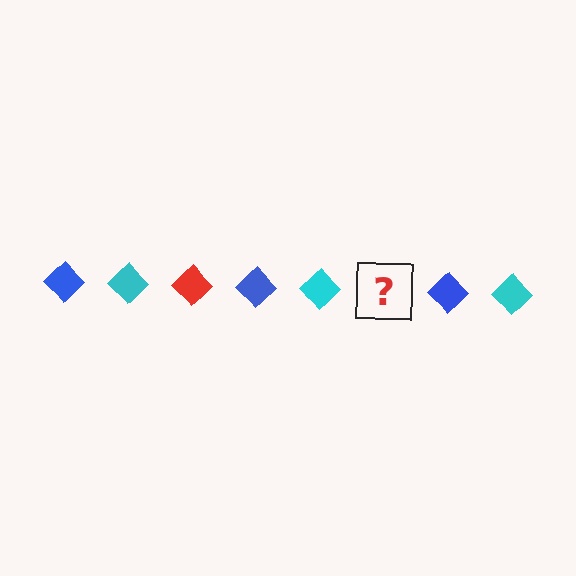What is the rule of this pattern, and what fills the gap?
The rule is that the pattern cycles through blue, cyan, red diamonds. The gap should be filled with a red diamond.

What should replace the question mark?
The question mark should be replaced with a red diamond.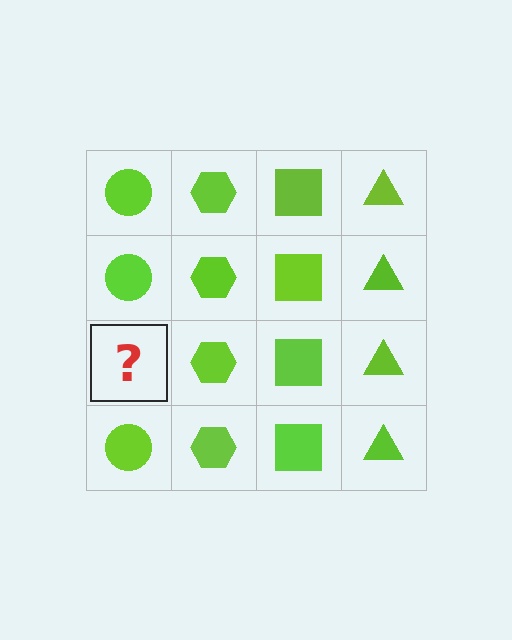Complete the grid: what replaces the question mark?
The question mark should be replaced with a lime circle.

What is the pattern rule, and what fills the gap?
The rule is that each column has a consistent shape. The gap should be filled with a lime circle.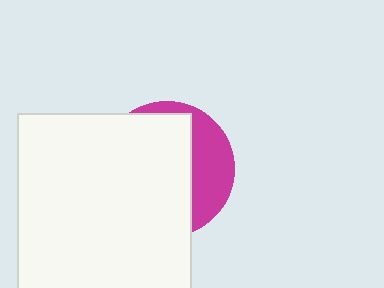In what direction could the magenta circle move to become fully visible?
The magenta circle could move right. That would shift it out from behind the white rectangle entirely.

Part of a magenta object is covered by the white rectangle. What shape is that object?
It is a circle.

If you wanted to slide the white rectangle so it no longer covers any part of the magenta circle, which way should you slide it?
Slide it left — that is the most direct way to separate the two shapes.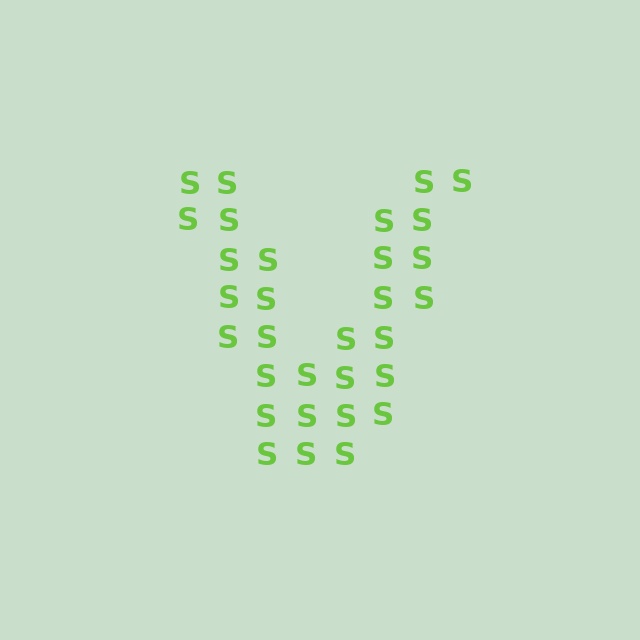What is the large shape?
The large shape is the letter V.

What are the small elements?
The small elements are letter S's.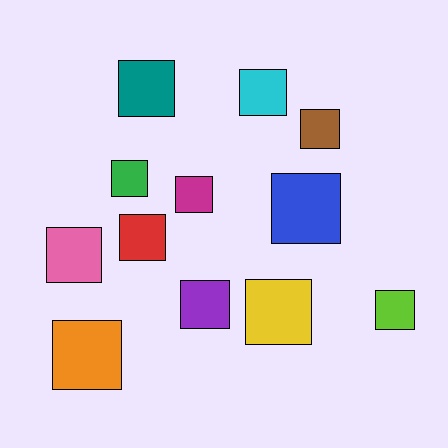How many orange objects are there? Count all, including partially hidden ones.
There is 1 orange object.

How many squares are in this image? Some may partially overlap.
There are 12 squares.